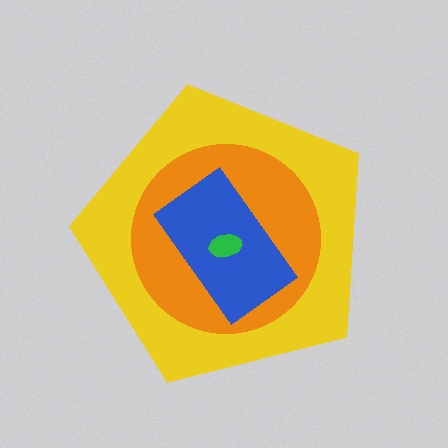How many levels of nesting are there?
4.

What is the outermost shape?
The yellow pentagon.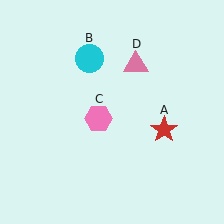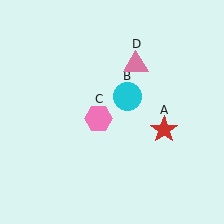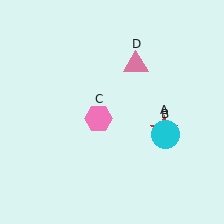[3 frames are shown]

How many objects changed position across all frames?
1 object changed position: cyan circle (object B).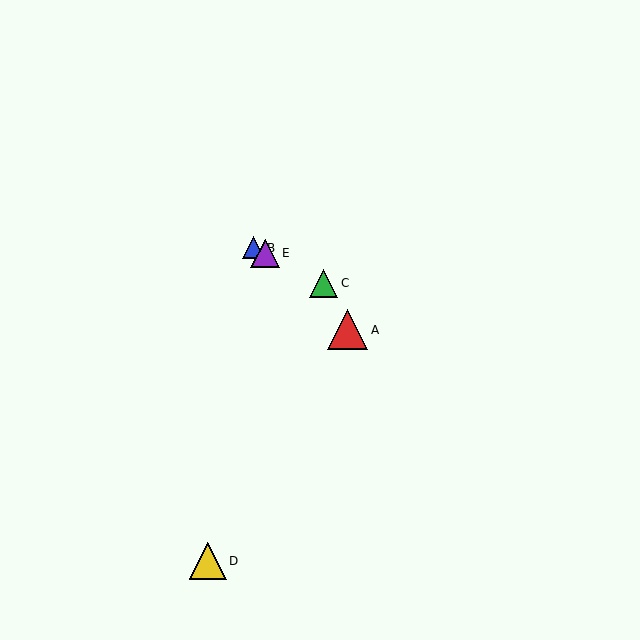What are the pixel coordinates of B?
Object B is at (253, 248).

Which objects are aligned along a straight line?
Objects B, C, E are aligned along a straight line.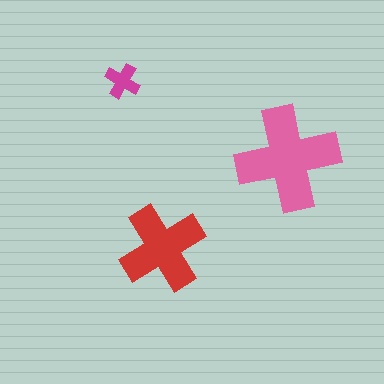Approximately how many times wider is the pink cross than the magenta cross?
About 3 times wider.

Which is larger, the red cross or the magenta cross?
The red one.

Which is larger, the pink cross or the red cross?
The pink one.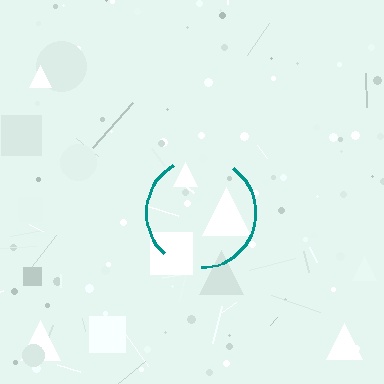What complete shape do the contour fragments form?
The contour fragments form a circle.